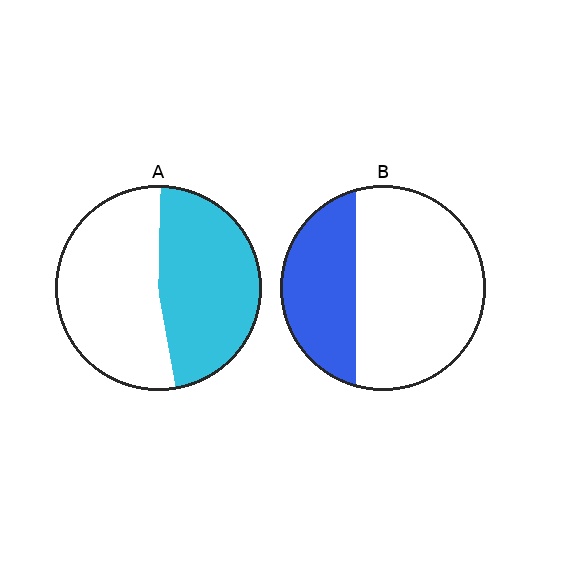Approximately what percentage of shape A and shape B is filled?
A is approximately 45% and B is approximately 35%.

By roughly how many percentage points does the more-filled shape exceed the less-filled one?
By roughly 15 percentage points (A over B).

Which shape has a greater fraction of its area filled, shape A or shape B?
Shape A.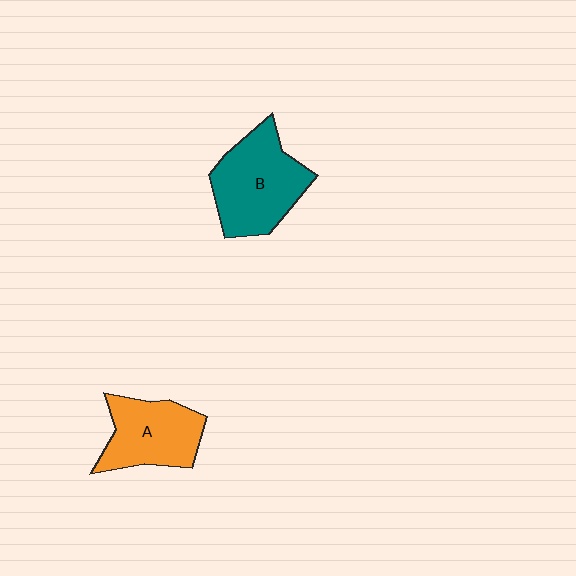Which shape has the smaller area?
Shape A (orange).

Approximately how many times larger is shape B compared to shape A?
Approximately 1.2 times.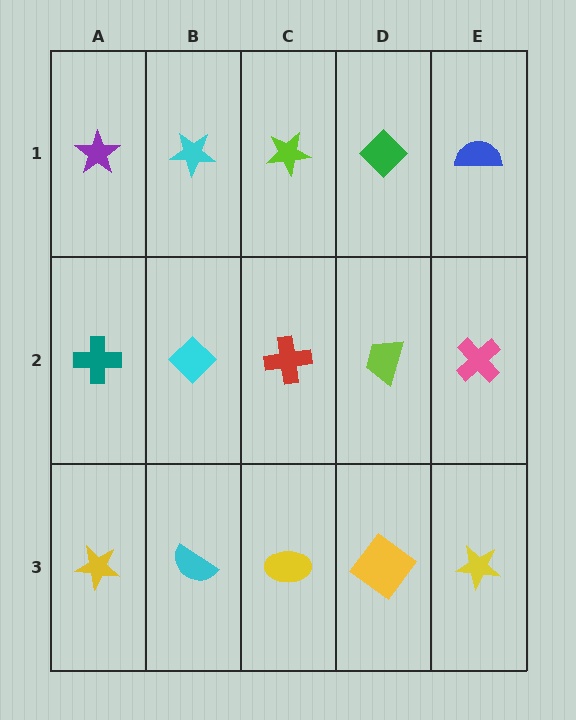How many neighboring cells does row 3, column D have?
3.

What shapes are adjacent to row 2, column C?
A lime star (row 1, column C), a yellow ellipse (row 3, column C), a cyan diamond (row 2, column B), a lime trapezoid (row 2, column D).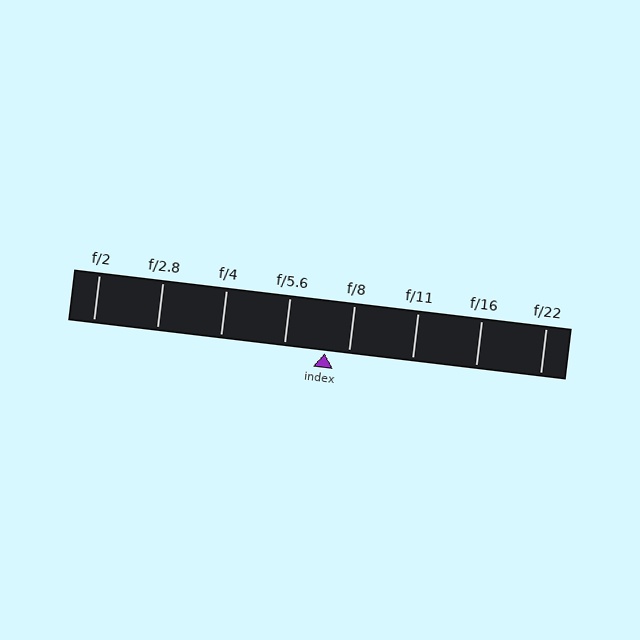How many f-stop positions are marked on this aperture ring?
There are 8 f-stop positions marked.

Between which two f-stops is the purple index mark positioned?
The index mark is between f/5.6 and f/8.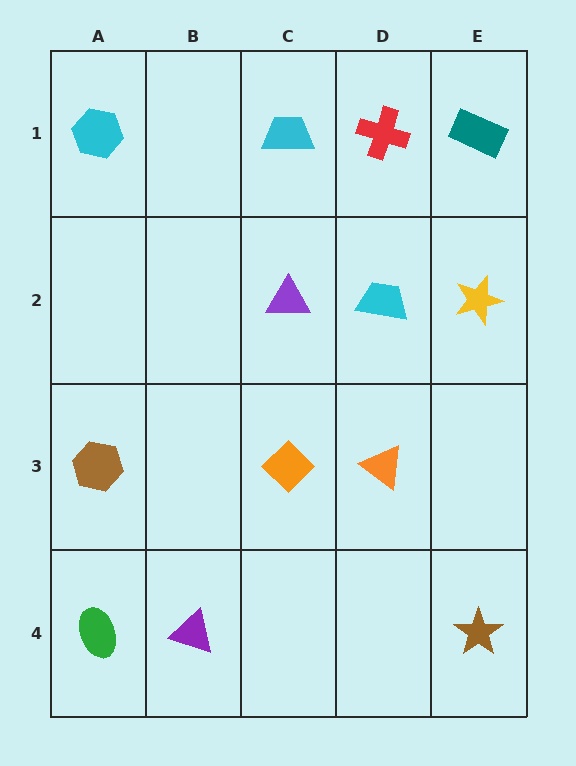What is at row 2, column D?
A cyan trapezoid.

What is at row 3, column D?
An orange triangle.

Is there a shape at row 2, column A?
No, that cell is empty.